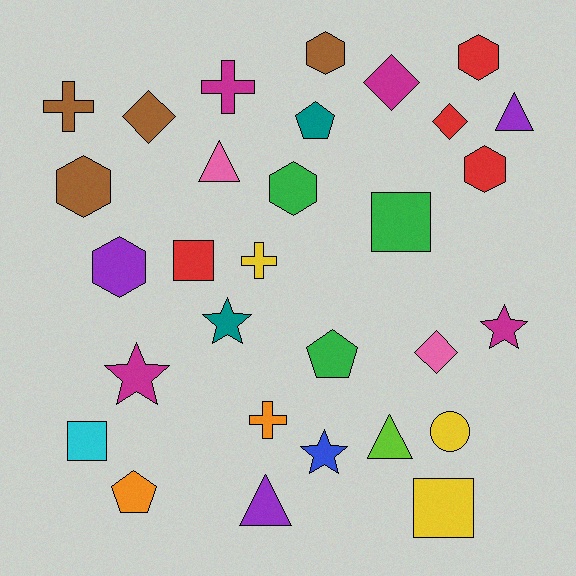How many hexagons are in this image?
There are 6 hexagons.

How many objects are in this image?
There are 30 objects.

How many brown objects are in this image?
There are 4 brown objects.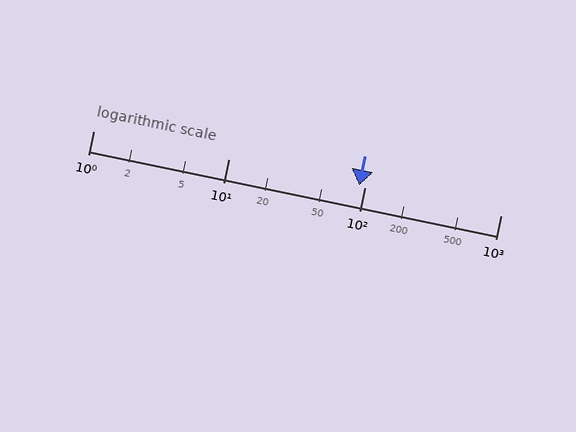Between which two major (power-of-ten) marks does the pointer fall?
The pointer is between 10 and 100.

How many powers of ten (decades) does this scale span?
The scale spans 3 decades, from 1 to 1000.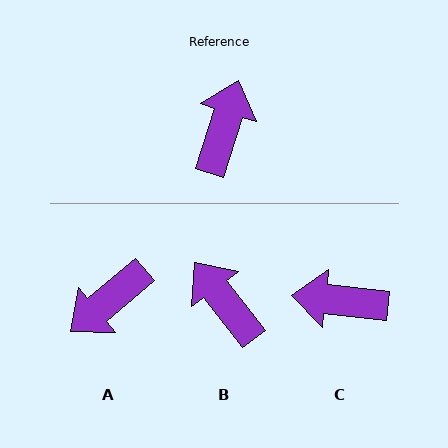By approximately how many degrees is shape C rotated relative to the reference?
Approximately 101 degrees counter-clockwise.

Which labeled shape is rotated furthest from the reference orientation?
A, about 148 degrees away.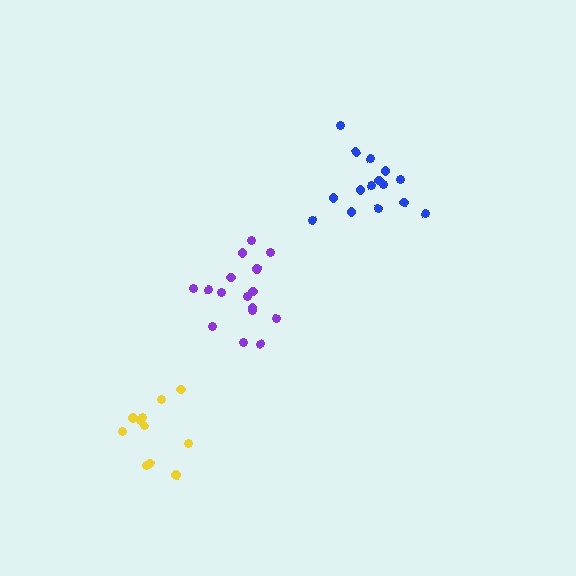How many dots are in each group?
Group 1: 15 dots, Group 2: 11 dots, Group 3: 16 dots (42 total).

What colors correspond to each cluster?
The clusters are colored: blue, yellow, purple.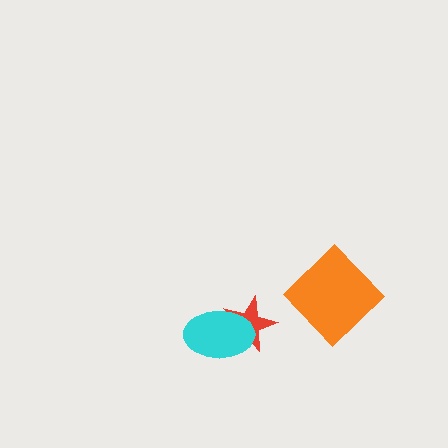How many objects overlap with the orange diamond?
0 objects overlap with the orange diamond.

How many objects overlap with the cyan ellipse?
1 object overlaps with the cyan ellipse.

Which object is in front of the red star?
The cyan ellipse is in front of the red star.